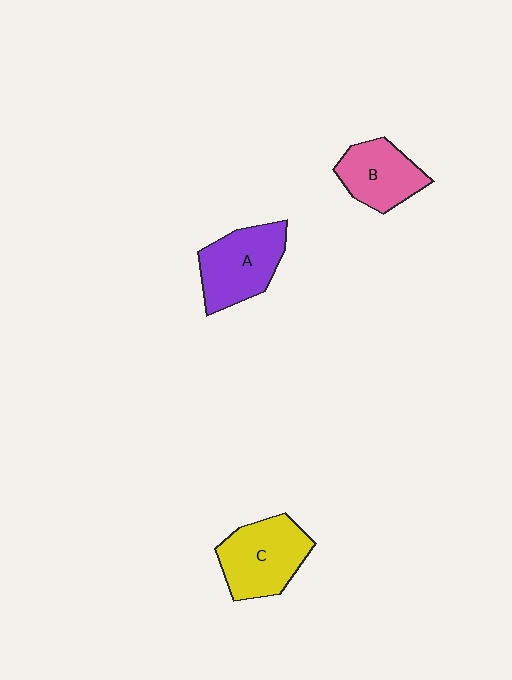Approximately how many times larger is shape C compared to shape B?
Approximately 1.3 times.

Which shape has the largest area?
Shape C (yellow).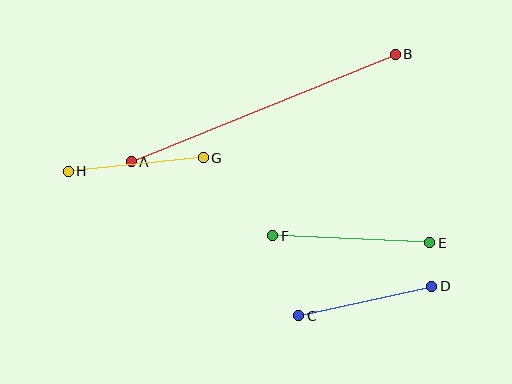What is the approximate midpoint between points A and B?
The midpoint is at approximately (263, 108) pixels.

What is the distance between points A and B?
The distance is approximately 285 pixels.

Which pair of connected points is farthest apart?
Points A and B are farthest apart.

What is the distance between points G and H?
The distance is approximately 136 pixels.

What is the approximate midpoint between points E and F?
The midpoint is at approximately (351, 239) pixels.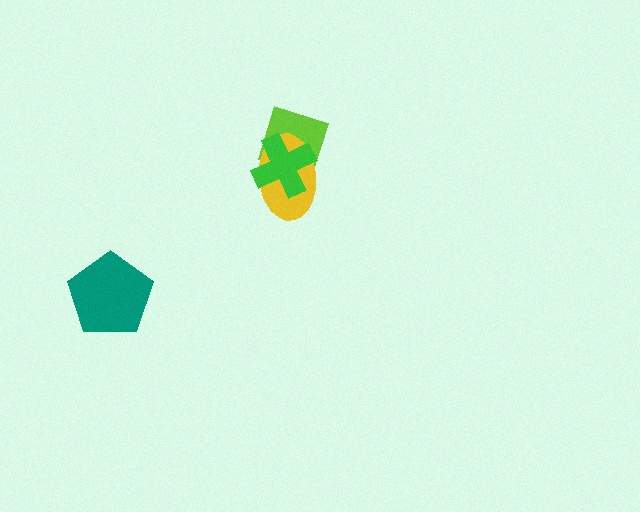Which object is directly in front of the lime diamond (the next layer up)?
The yellow ellipse is directly in front of the lime diamond.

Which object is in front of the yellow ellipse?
The green cross is in front of the yellow ellipse.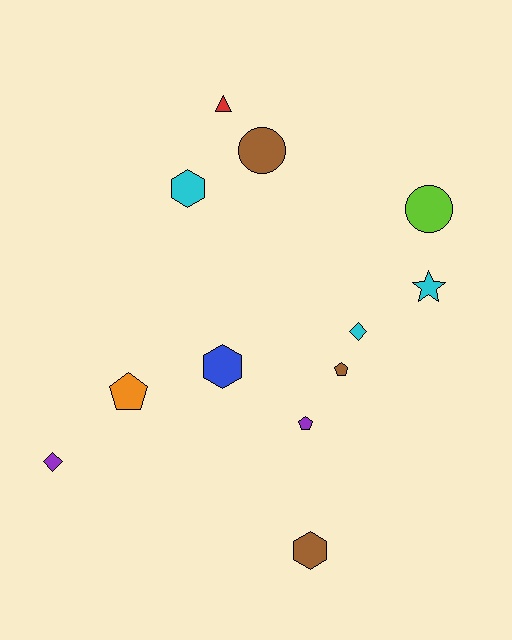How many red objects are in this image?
There is 1 red object.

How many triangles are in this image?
There is 1 triangle.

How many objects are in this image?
There are 12 objects.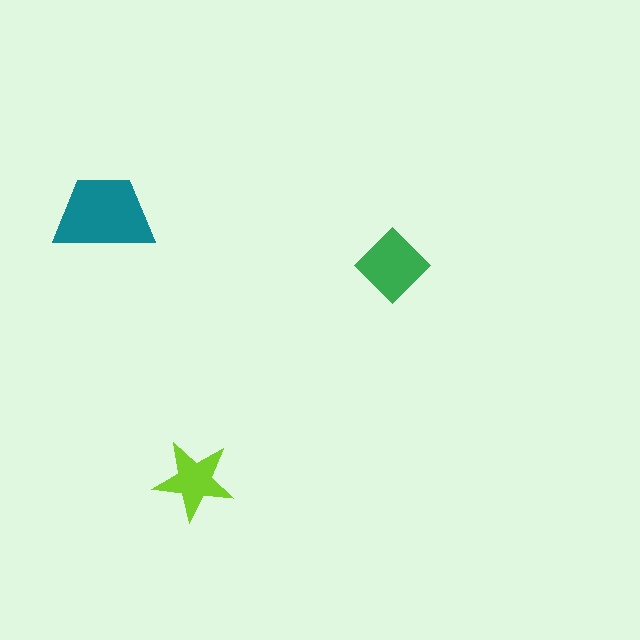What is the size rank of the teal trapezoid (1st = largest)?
1st.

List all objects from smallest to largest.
The lime star, the green diamond, the teal trapezoid.